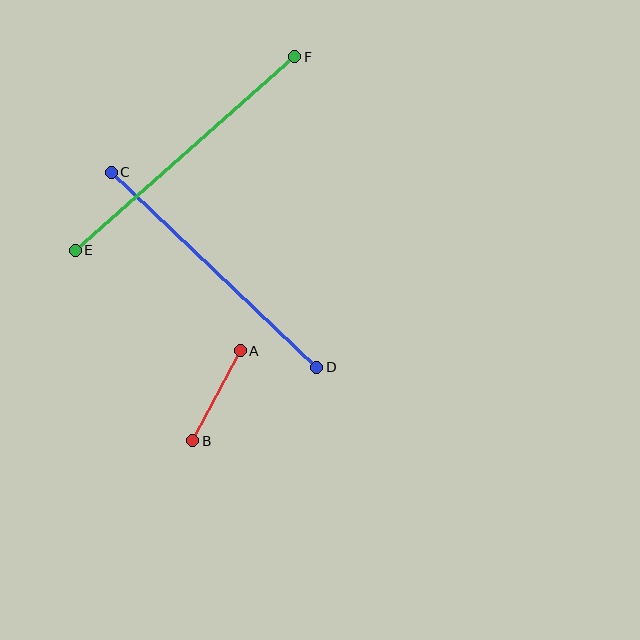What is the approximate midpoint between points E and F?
The midpoint is at approximately (185, 154) pixels.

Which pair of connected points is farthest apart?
Points E and F are farthest apart.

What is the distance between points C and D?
The distance is approximately 283 pixels.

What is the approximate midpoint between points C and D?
The midpoint is at approximately (214, 270) pixels.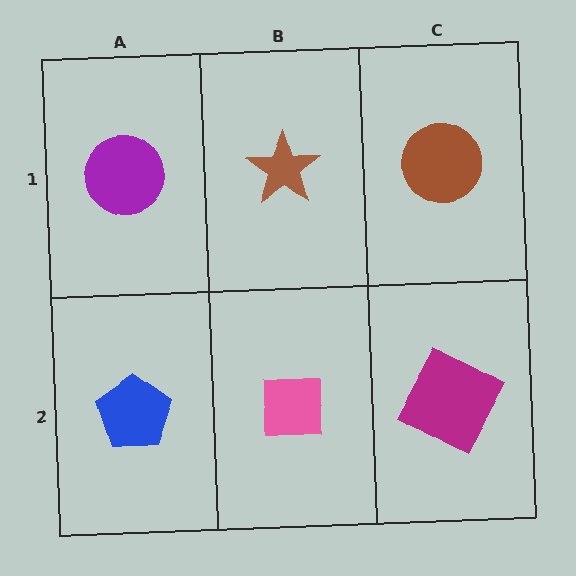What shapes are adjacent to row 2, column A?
A purple circle (row 1, column A), a pink square (row 2, column B).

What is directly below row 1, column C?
A magenta square.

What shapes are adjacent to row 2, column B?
A brown star (row 1, column B), a blue pentagon (row 2, column A), a magenta square (row 2, column C).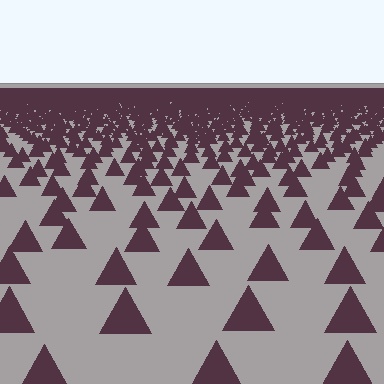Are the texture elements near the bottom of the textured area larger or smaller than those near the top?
Larger. Near the bottom, elements are closer to the viewer and appear at a bigger on-screen size.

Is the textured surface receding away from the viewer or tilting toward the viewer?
The surface is receding away from the viewer. Texture elements get smaller and denser toward the top.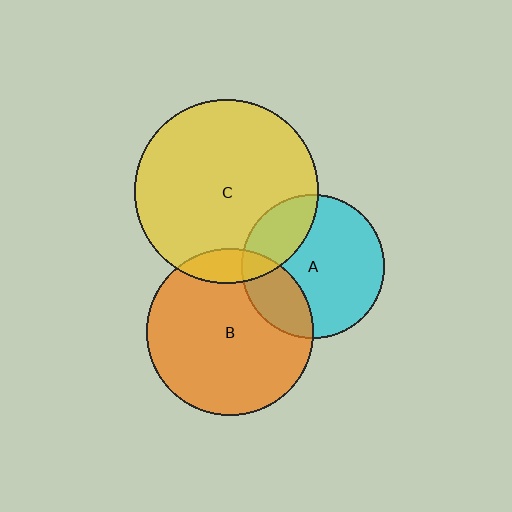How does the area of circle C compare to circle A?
Approximately 1.6 times.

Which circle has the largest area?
Circle C (yellow).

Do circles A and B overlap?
Yes.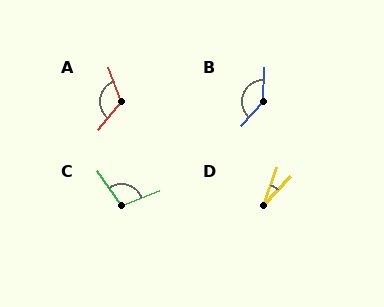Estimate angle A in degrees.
Approximately 121 degrees.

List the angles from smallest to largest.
D (23°), C (105°), A (121°), B (140°).